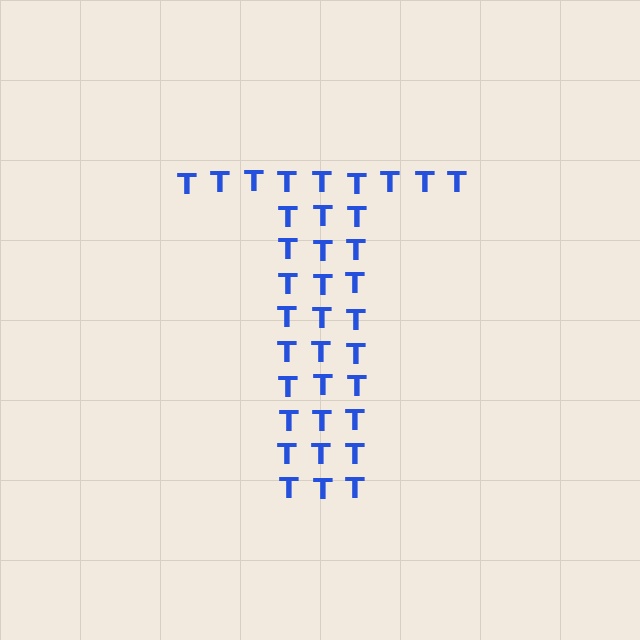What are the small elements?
The small elements are letter T's.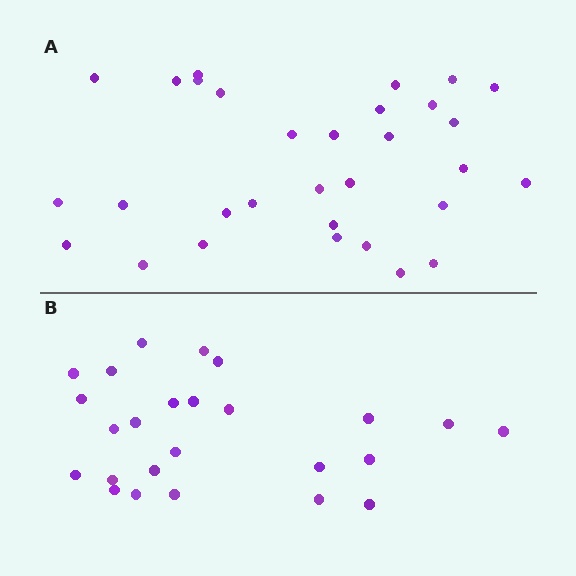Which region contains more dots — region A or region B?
Region A (the top region) has more dots.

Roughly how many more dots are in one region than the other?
Region A has about 6 more dots than region B.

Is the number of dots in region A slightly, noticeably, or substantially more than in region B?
Region A has only slightly more — the two regions are fairly close. The ratio is roughly 1.2 to 1.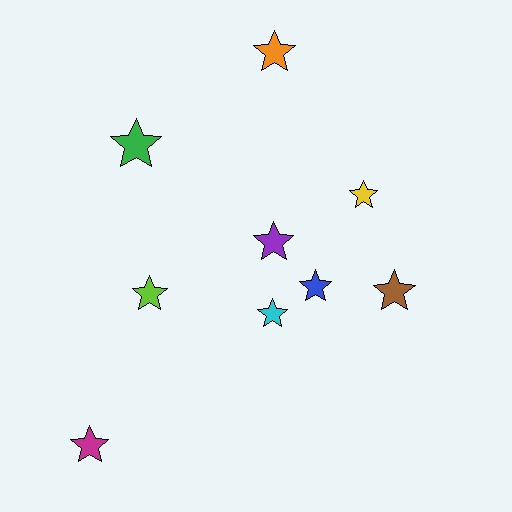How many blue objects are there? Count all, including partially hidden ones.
There is 1 blue object.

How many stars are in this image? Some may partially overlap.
There are 9 stars.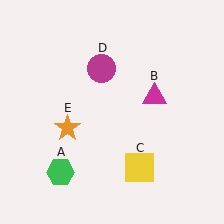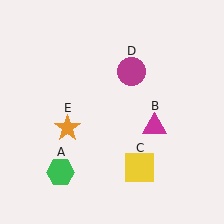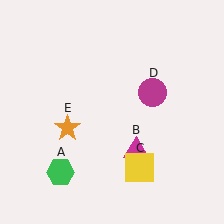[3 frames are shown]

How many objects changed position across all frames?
2 objects changed position: magenta triangle (object B), magenta circle (object D).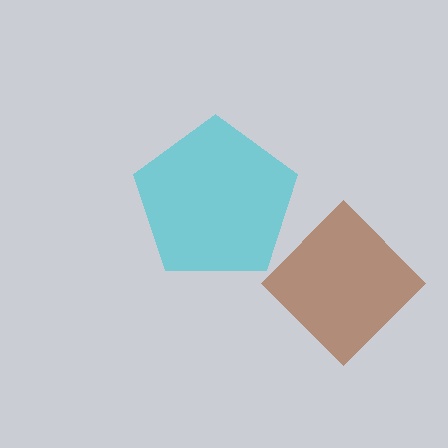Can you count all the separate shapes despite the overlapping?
Yes, there are 2 separate shapes.